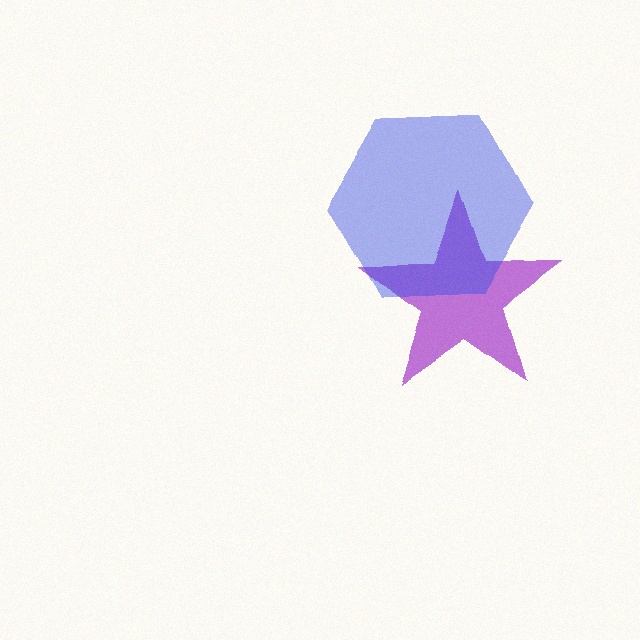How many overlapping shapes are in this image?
There are 2 overlapping shapes in the image.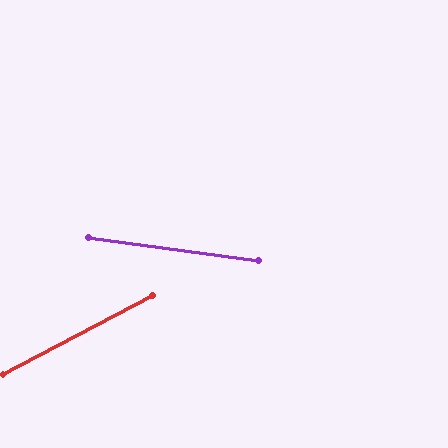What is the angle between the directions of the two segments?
Approximately 36 degrees.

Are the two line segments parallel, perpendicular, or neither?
Neither parallel nor perpendicular — they differ by about 36°.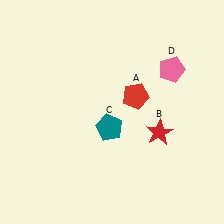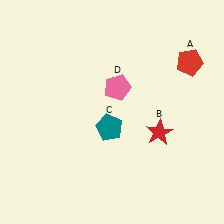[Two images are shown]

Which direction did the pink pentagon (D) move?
The pink pentagon (D) moved left.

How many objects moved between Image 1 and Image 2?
2 objects moved between the two images.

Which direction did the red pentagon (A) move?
The red pentagon (A) moved right.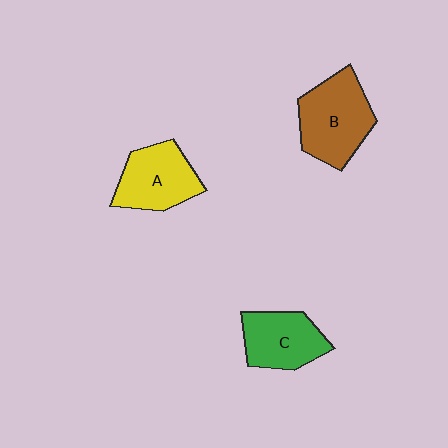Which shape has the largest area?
Shape B (brown).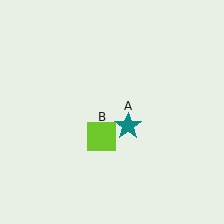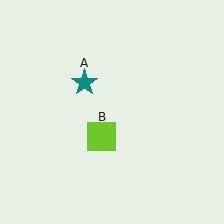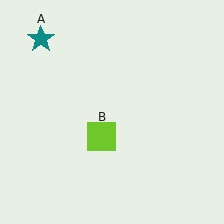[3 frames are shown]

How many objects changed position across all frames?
1 object changed position: teal star (object A).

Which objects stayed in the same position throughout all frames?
Lime square (object B) remained stationary.